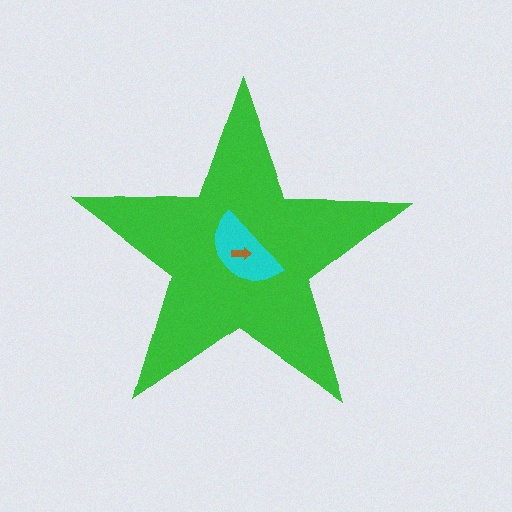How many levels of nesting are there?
3.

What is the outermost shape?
The green star.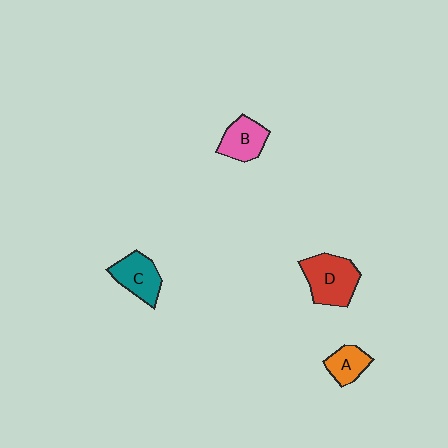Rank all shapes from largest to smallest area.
From largest to smallest: D (red), C (teal), B (pink), A (orange).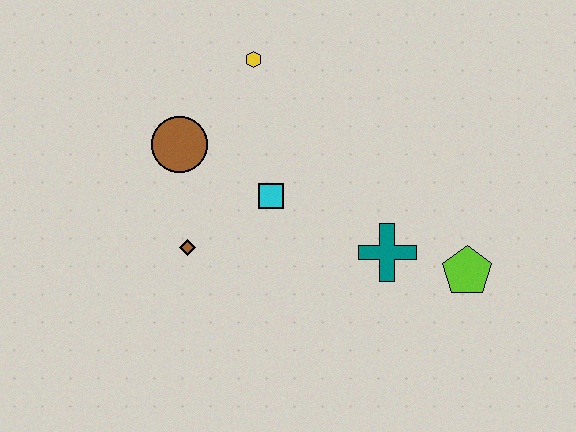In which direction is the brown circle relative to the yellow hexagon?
The brown circle is below the yellow hexagon.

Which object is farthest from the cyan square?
The lime pentagon is farthest from the cyan square.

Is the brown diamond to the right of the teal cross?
No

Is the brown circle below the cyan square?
No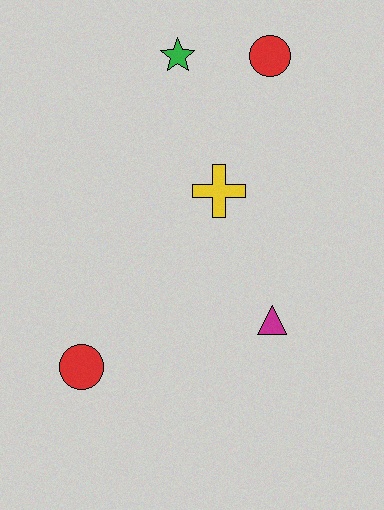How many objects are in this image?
There are 5 objects.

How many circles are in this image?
There are 2 circles.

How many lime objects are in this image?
There are no lime objects.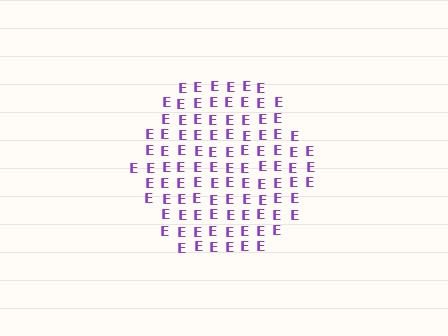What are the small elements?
The small elements are letter E's.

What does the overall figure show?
The overall figure shows a hexagon.